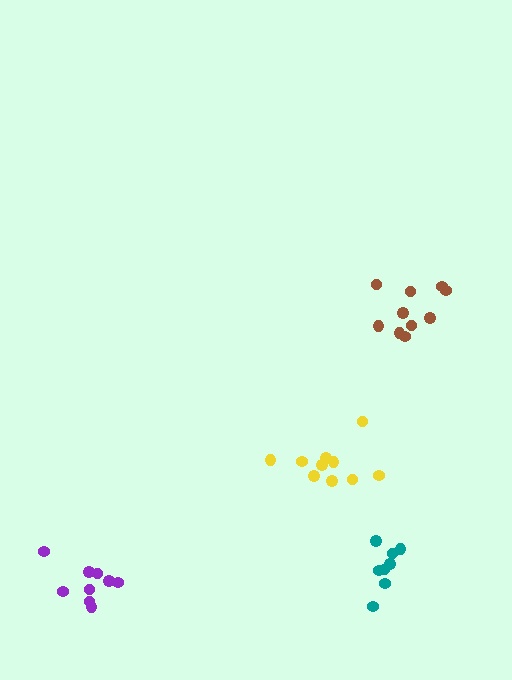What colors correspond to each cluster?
The clusters are colored: brown, yellow, teal, purple.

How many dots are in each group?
Group 1: 10 dots, Group 2: 10 dots, Group 3: 8 dots, Group 4: 9 dots (37 total).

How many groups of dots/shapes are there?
There are 4 groups.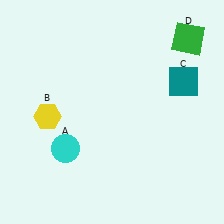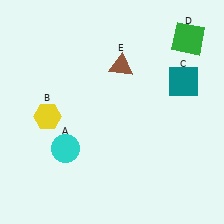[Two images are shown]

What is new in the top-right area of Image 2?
A brown triangle (E) was added in the top-right area of Image 2.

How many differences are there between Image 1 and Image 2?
There is 1 difference between the two images.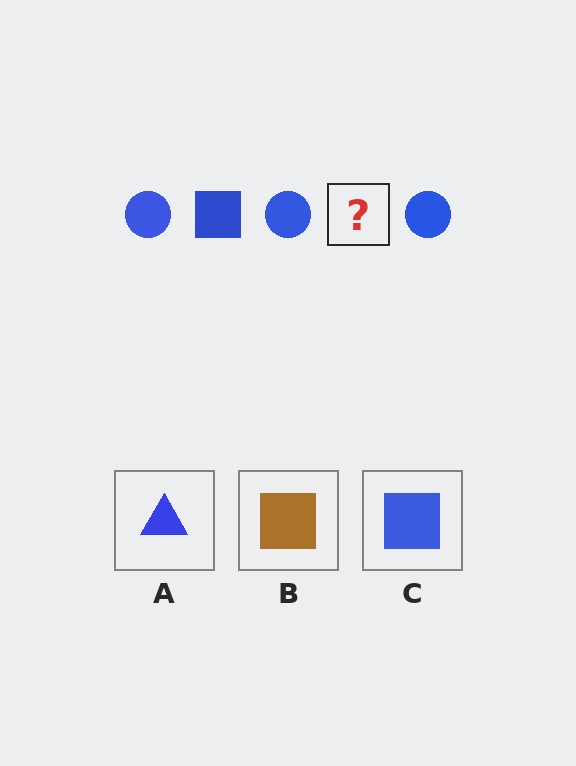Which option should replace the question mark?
Option C.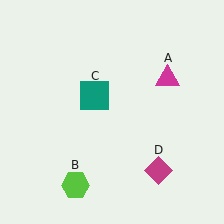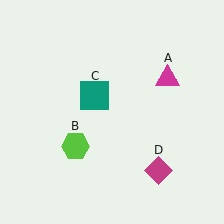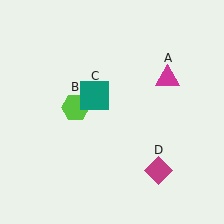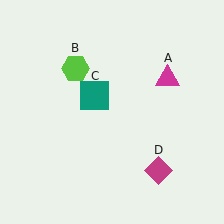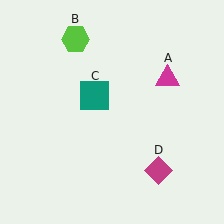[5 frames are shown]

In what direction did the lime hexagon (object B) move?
The lime hexagon (object B) moved up.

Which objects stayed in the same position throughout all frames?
Magenta triangle (object A) and teal square (object C) and magenta diamond (object D) remained stationary.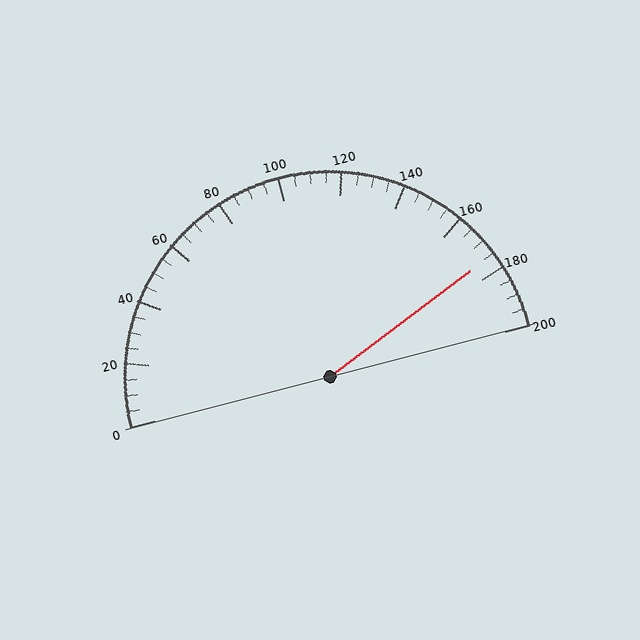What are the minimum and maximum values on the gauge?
The gauge ranges from 0 to 200.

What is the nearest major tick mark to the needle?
The nearest major tick mark is 180.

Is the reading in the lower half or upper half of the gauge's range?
The reading is in the upper half of the range (0 to 200).